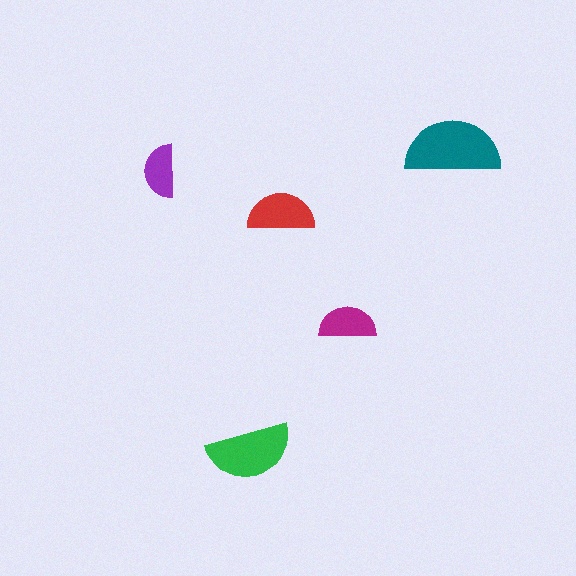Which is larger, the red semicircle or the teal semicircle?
The teal one.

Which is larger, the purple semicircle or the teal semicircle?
The teal one.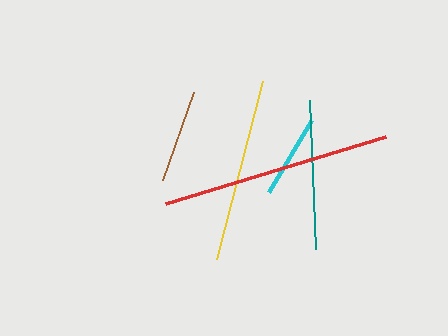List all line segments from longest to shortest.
From longest to shortest: red, yellow, teal, brown, cyan.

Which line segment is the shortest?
The cyan line is the shortest at approximately 84 pixels.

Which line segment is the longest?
The red line is the longest at approximately 229 pixels.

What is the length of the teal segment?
The teal segment is approximately 150 pixels long.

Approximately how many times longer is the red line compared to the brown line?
The red line is approximately 2.5 times the length of the brown line.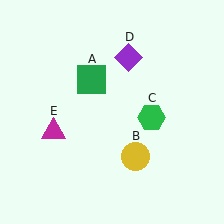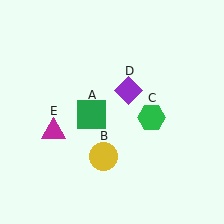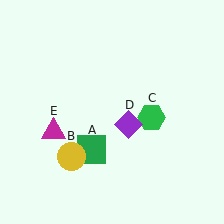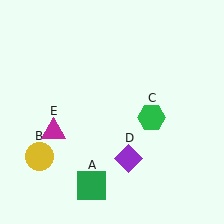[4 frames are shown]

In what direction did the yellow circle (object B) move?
The yellow circle (object B) moved left.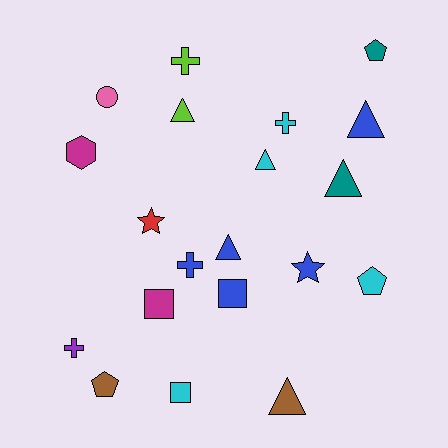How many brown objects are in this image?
There are 2 brown objects.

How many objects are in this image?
There are 20 objects.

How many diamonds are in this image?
There are no diamonds.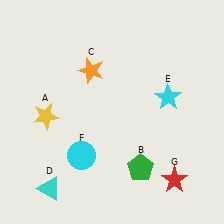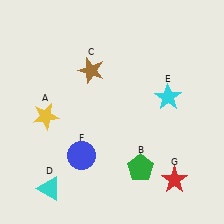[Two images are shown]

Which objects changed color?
C changed from orange to brown. F changed from cyan to blue.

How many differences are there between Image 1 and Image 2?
There are 2 differences between the two images.